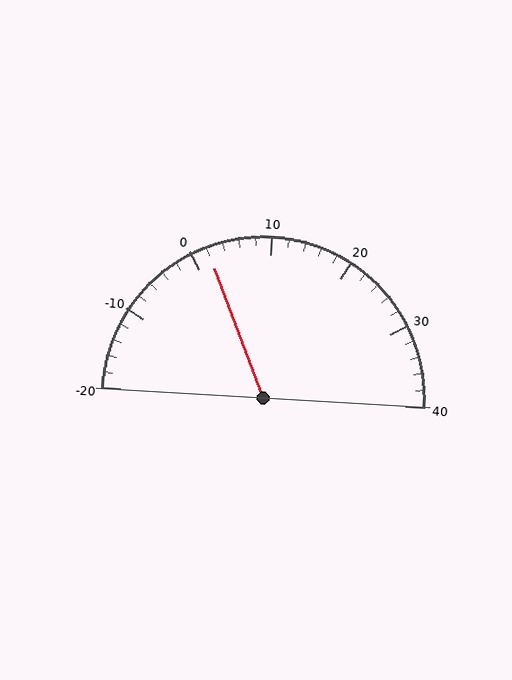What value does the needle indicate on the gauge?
The needle indicates approximately 2.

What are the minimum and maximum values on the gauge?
The gauge ranges from -20 to 40.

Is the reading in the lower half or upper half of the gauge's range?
The reading is in the lower half of the range (-20 to 40).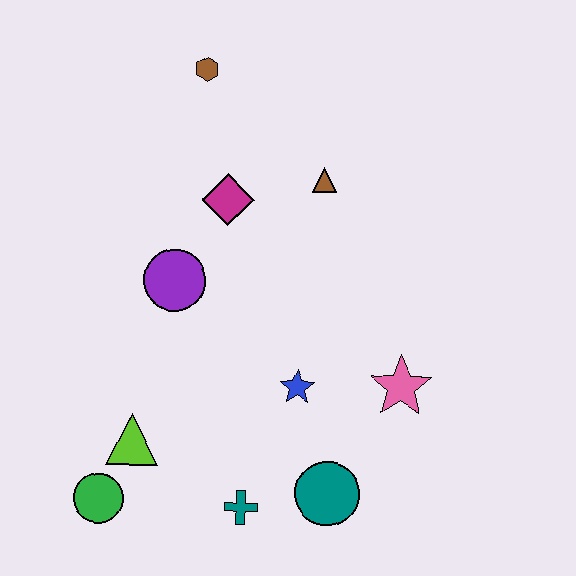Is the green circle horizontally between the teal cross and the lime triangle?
No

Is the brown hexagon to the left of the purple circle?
No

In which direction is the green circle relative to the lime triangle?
The green circle is below the lime triangle.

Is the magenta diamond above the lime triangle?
Yes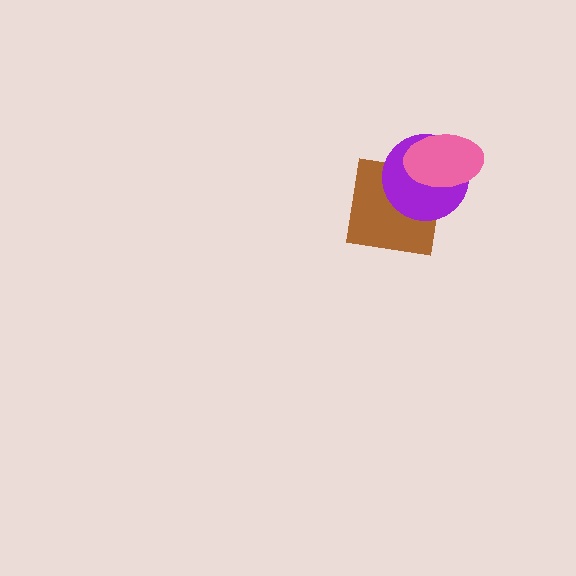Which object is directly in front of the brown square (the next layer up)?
The purple circle is directly in front of the brown square.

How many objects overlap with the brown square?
2 objects overlap with the brown square.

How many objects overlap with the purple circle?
2 objects overlap with the purple circle.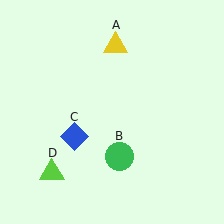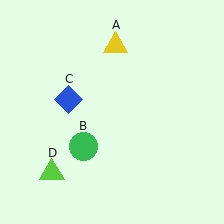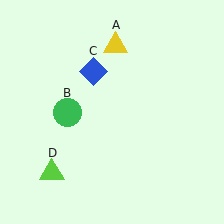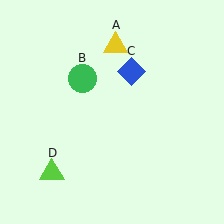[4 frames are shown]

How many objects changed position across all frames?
2 objects changed position: green circle (object B), blue diamond (object C).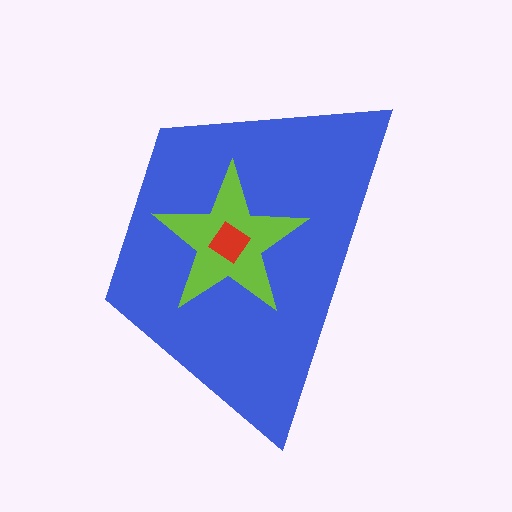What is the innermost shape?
The red diamond.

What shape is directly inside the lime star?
The red diamond.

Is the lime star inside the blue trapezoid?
Yes.